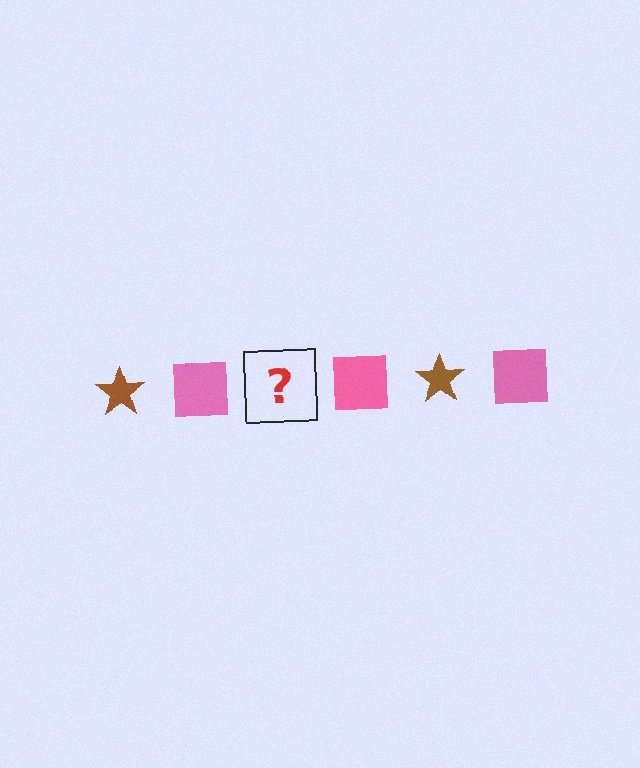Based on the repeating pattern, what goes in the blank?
The blank should be a brown star.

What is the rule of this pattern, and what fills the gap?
The rule is that the pattern alternates between brown star and pink square. The gap should be filled with a brown star.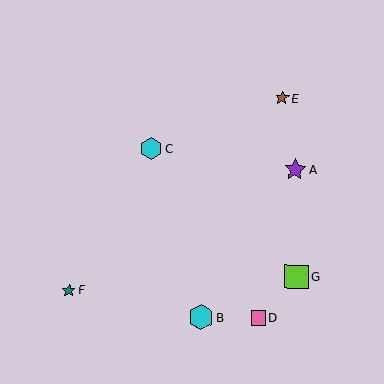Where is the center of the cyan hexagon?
The center of the cyan hexagon is at (201, 317).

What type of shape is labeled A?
Shape A is a purple star.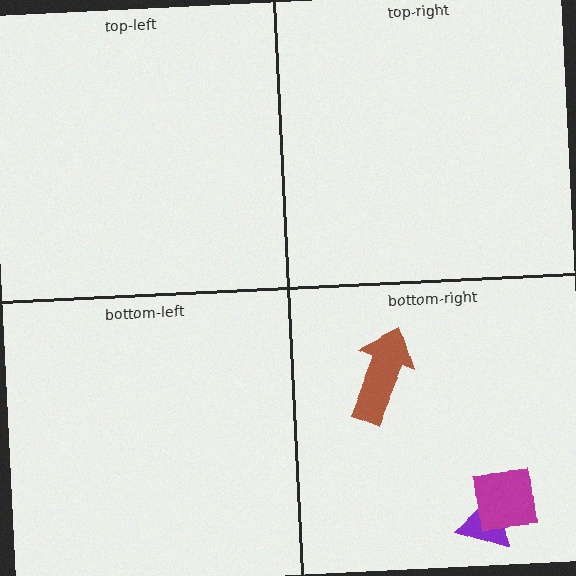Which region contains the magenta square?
The bottom-right region.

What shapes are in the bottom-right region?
The brown arrow, the purple triangle, the magenta square.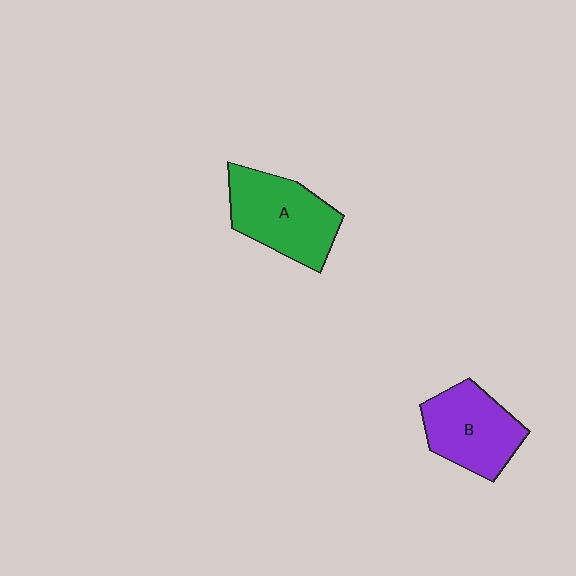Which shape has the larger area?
Shape A (green).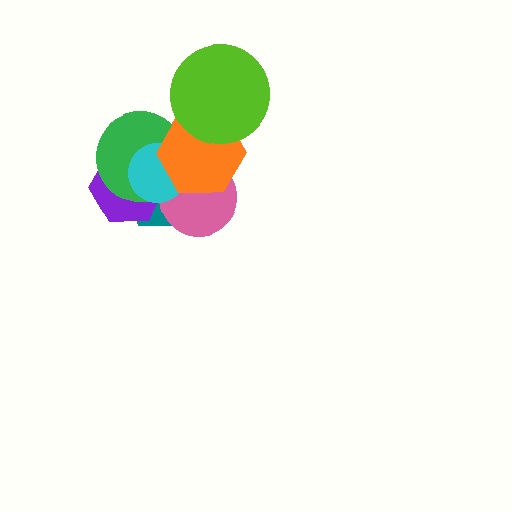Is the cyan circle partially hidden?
Yes, it is partially covered by another shape.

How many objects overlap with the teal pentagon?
5 objects overlap with the teal pentagon.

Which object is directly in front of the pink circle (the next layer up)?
The green circle is directly in front of the pink circle.